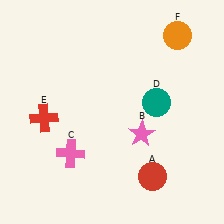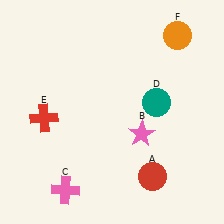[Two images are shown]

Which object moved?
The pink cross (C) moved down.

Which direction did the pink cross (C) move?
The pink cross (C) moved down.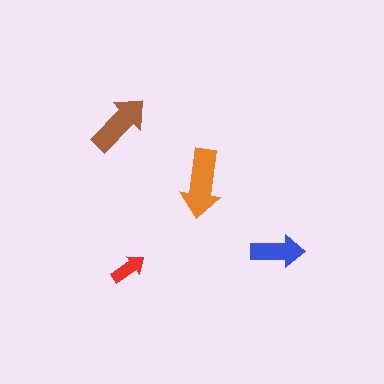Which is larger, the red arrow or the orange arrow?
The orange one.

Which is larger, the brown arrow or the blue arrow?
The brown one.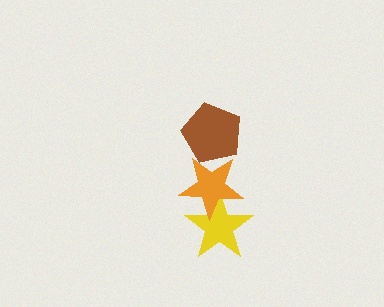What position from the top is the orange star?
The orange star is 2nd from the top.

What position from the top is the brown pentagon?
The brown pentagon is 1st from the top.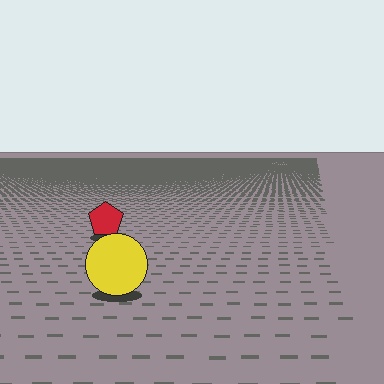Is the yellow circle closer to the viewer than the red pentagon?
Yes. The yellow circle is closer — you can tell from the texture gradient: the ground texture is coarser near it.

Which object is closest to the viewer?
The yellow circle is closest. The texture marks near it are larger and more spread out.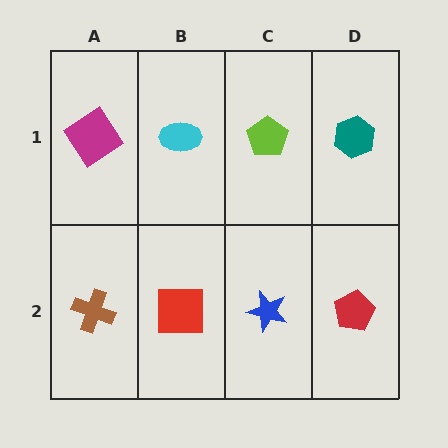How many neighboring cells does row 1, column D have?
2.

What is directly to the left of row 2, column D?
A blue star.